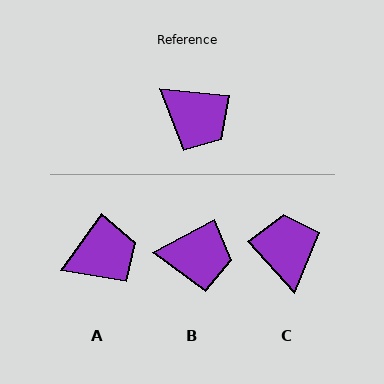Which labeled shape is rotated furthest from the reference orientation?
C, about 137 degrees away.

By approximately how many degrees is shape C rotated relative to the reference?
Approximately 137 degrees counter-clockwise.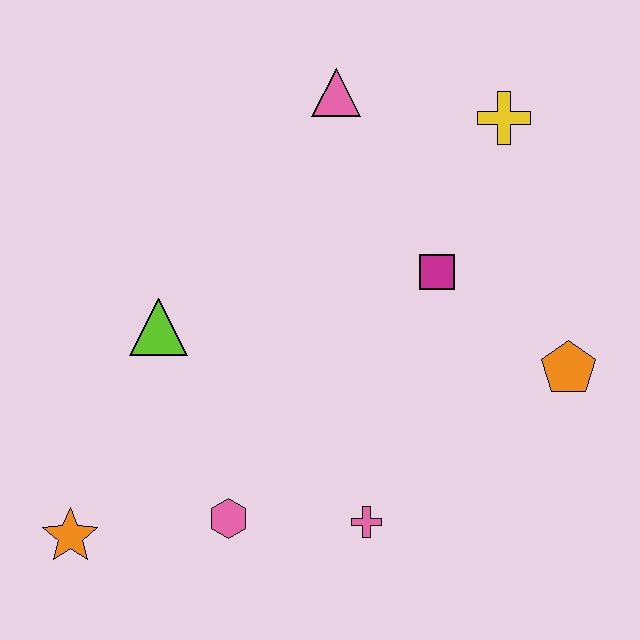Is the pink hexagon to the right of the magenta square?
No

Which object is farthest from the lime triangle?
The orange pentagon is farthest from the lime triangle.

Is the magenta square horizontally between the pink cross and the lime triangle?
No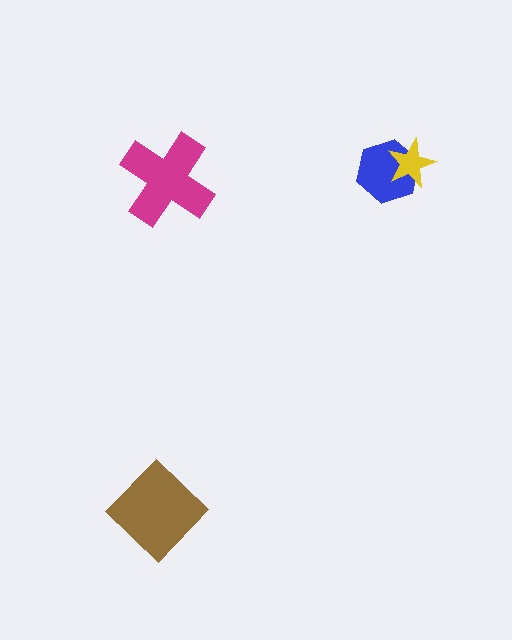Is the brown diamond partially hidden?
No, no other shape covers it.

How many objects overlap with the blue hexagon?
1 object overlaps with the blue hexagon.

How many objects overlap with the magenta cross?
0 objects overlap with the magenta cross.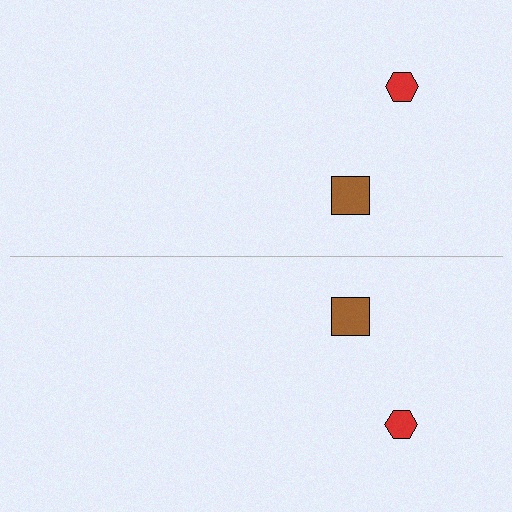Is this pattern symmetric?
Yes, this pattern has bilateral (reflection) symmetry.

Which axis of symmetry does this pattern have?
The pattern has a horizontal axis of symmetry running through the center of the image.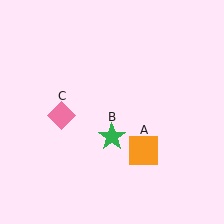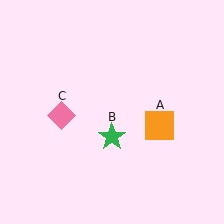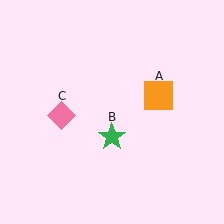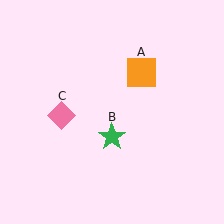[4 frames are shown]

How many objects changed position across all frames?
1 object changed position: orange square (object A).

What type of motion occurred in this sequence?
The orange square (object A) rotated counterclockwise around the center of the scene.